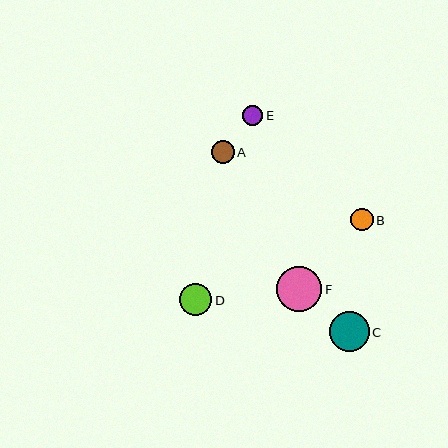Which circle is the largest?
Circle F is the largest with a size of approximately 45 pixels.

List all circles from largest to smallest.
From largest to smallest: F, C, D, A, B, E.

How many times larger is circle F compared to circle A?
Circle F is approximately 2.0 times the size of circle A.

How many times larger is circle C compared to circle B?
Circle C is approximately 1.8 times the size of circle B.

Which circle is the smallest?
Circle E is the smallest with a size of approximately 20 pixels.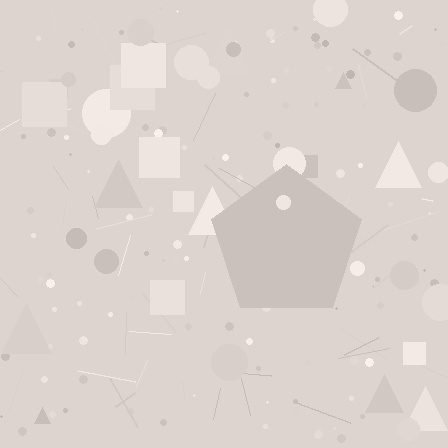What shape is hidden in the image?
A pentagon is hidden in the image.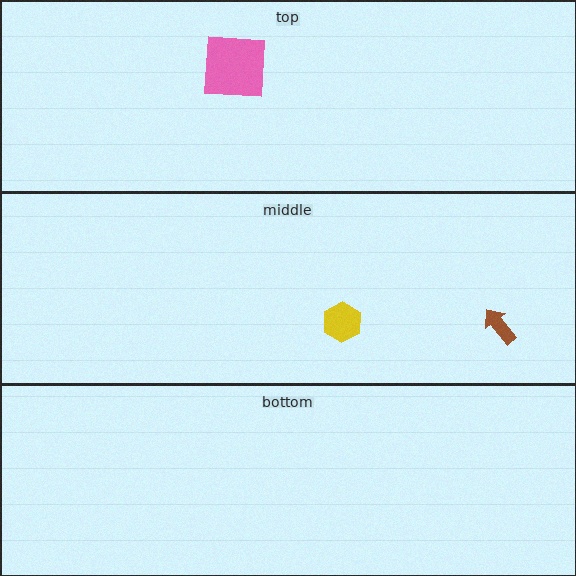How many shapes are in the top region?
1.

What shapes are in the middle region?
The brown arrow, the yellow hexagon.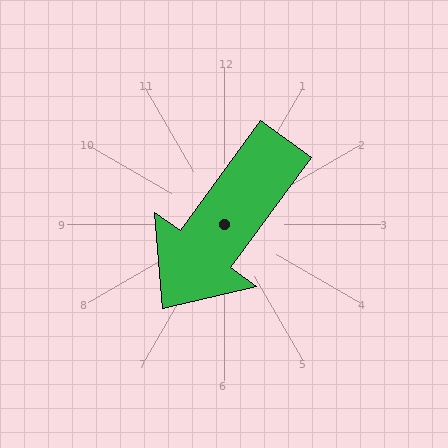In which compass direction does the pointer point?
Southwest.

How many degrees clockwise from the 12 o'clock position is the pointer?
Approximately 216 degrees.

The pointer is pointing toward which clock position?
Roughly 7 o'clock.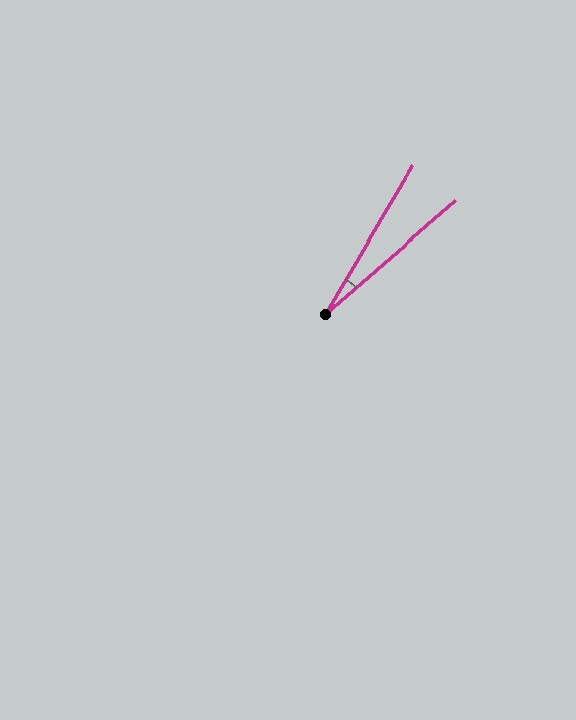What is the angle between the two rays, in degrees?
Approximately 18 degrees.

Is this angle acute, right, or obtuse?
It is acute.